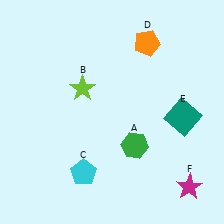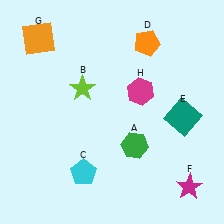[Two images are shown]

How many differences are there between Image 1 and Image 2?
There are 2 differences between the two images.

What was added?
An orange square (G), a magenta hexagon (H) were added in Image 2.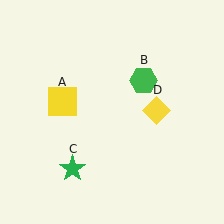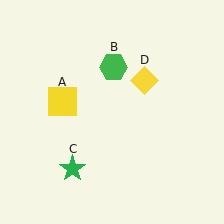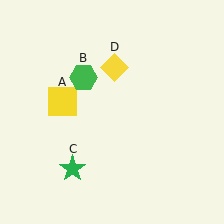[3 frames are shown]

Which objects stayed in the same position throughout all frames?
Yellow square (object A) and green star (object C) remained stationary.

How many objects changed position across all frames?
2 objects changed position: green hexagon (object B), yellow diamond (object D).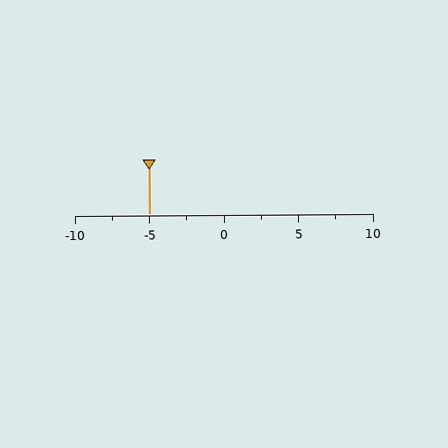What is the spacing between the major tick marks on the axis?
The major ticks are spaced 5 apart.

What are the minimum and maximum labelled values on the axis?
The axis runs from -10 to 10.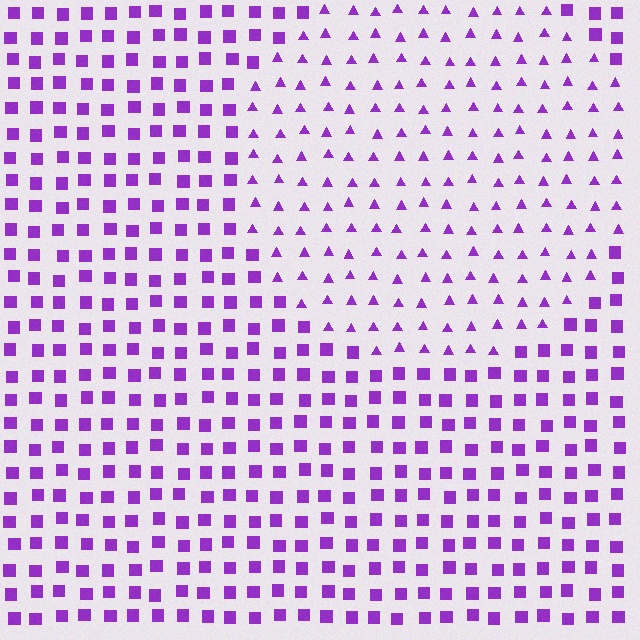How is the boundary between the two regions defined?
The boundary is defined by a change in element shape: triangles inside vs. squares outside. All elements share the same color and spacing.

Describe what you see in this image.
The image is filled with small purple elements arranged in a uniform grid. A circle-shaped region contains triangles, while the surrounding area contains squares. The boundary is defined purely by the change in element shape.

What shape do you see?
I see a circle.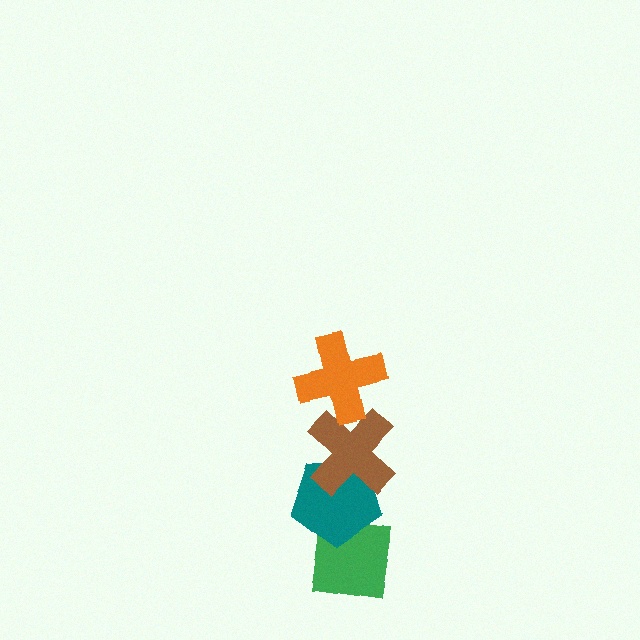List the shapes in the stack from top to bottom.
From top to bottom: the orange cross, the brown cross, the teal pentagon, the green square.